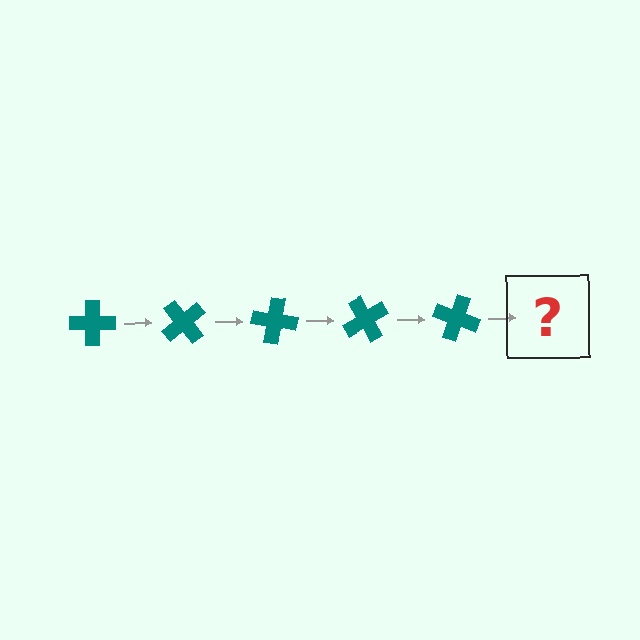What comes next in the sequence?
The next element should be a teal cross rotated 250 degrees.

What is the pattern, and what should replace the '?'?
The pattern is that the cross rotates 50 degrees each step. The '?' should be a teal cross rotated 250 degrees.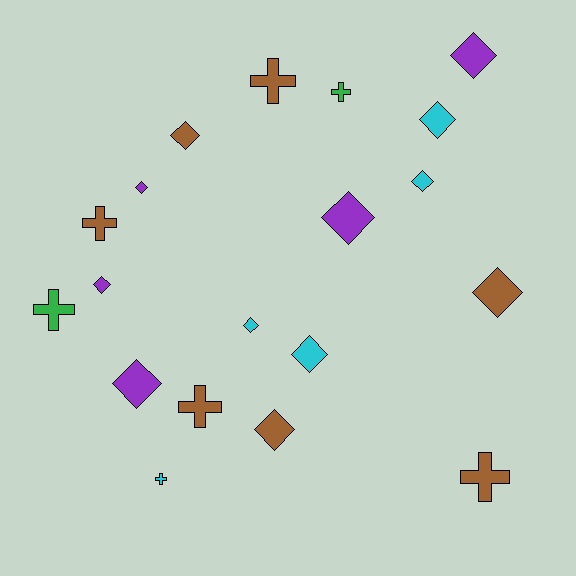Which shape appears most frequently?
Diamond, with 12 objects.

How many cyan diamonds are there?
There are 4 cyan diamonds.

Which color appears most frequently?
Brown, with 7 objects.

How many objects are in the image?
There are 19 objects.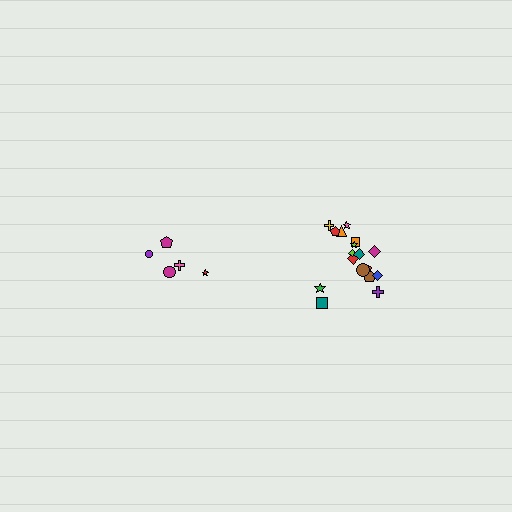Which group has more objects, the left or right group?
The right group.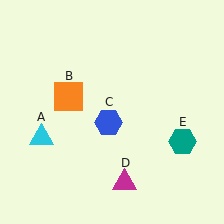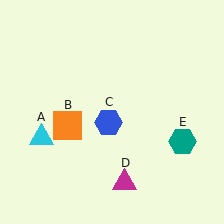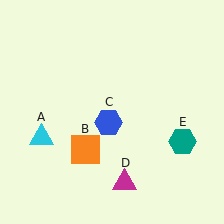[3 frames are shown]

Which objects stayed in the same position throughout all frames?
Cyan triangle (object A) and blue hexagon (object C) and magenta triangle (object D) and teal hexagon (object E) remained stationary.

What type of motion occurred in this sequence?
The orange square (object B) rotated counterclockwise around the center of the scene.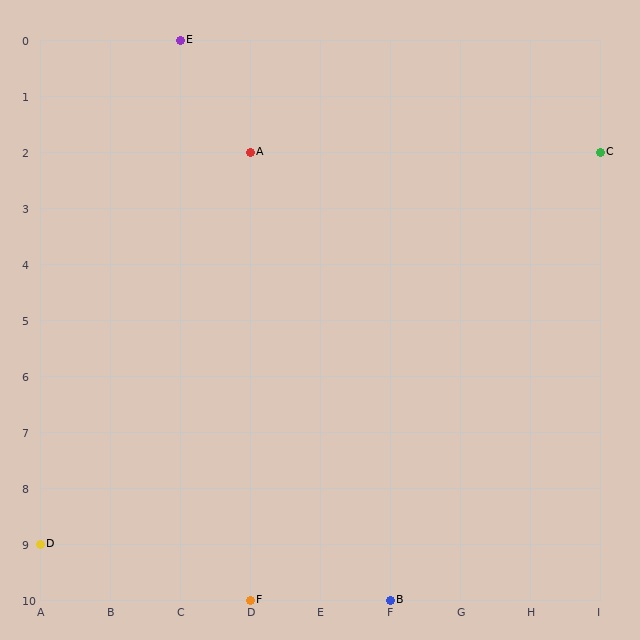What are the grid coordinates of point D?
Point D is at grid coordinates (A, 9).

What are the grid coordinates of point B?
Point B is at grid coordinates (F, 10).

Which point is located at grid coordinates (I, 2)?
Point C is at (I, 2).